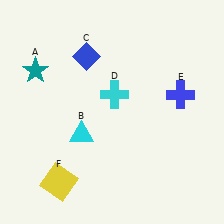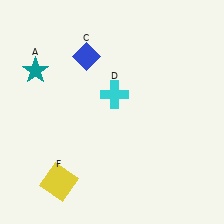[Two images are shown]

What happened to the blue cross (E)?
The blue cross (E) was removed in Image 2. It was in the top-right area of Image 1.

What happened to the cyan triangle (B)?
The cyan triangle (B) was removed in Image 2. It was in the bottom-left area of Image 1.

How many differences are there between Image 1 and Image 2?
There are 2 differences between the two images.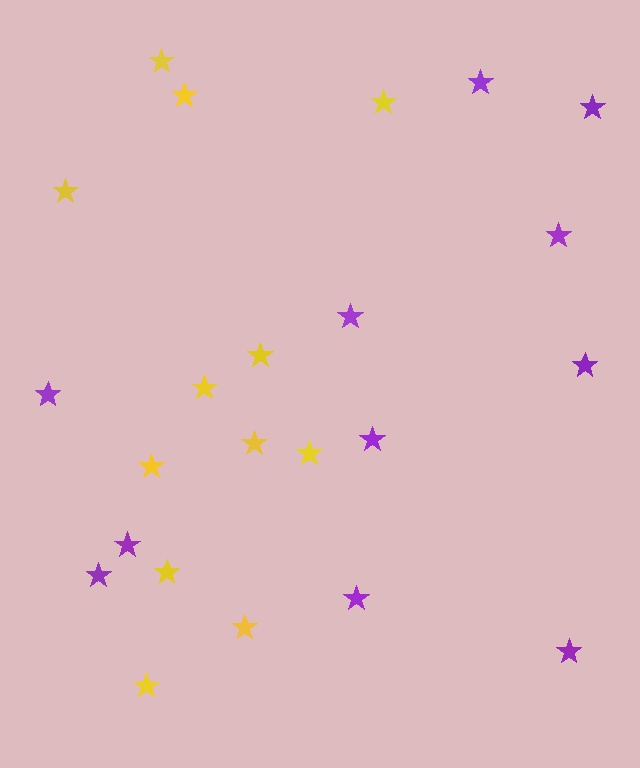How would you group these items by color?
There are 2 groups: one group of yellow stars (12) and one group of purple stars (11).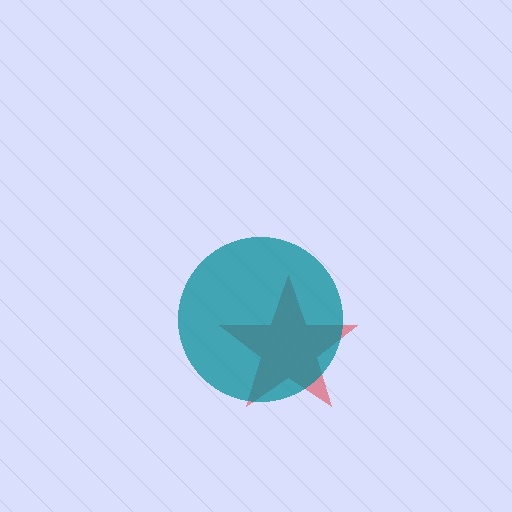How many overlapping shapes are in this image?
There are 2 overlapping shapes in the image.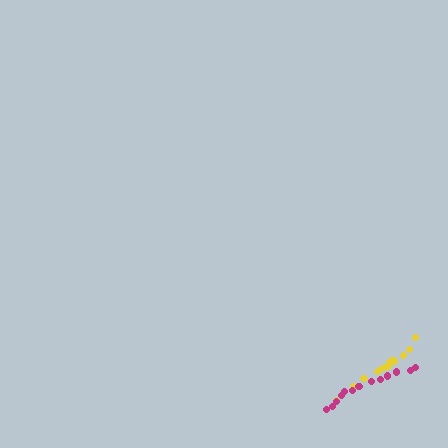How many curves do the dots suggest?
There are 2 distinct paths.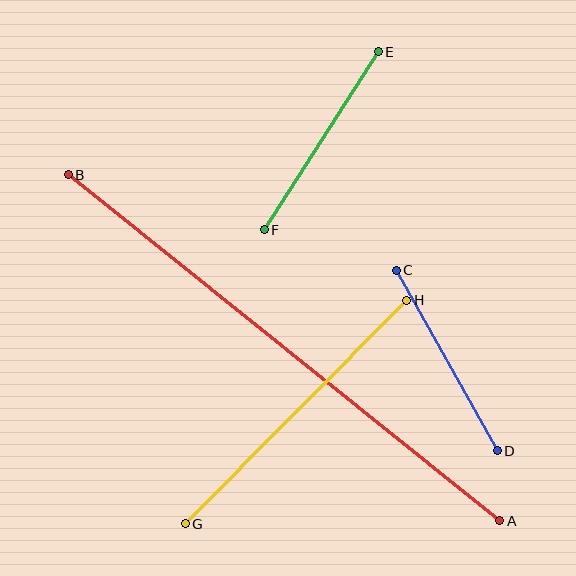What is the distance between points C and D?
The distance is approximately 207 pixels.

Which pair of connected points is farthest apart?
Points A and B are farthest apart.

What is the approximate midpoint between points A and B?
The midpoint is at approximately (284, 348) pixels.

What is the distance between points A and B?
The distance is approximately 553 pixels.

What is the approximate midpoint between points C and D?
The midpoint is at approximately (447, 360) pixels.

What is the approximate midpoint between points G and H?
The midpoint is at approximately (296, 412) pixels.